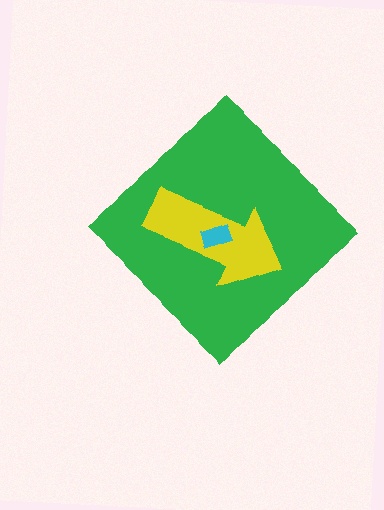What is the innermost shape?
The cyan rectangle.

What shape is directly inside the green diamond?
The yellow arrow.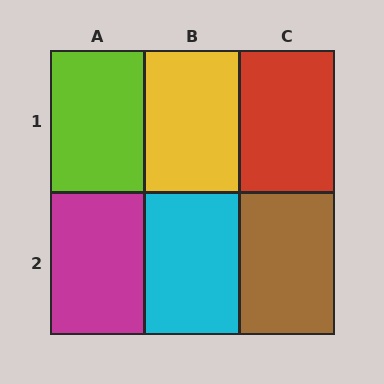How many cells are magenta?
1 cell is magenta.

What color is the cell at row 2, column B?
Cyan.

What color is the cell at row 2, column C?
Brown.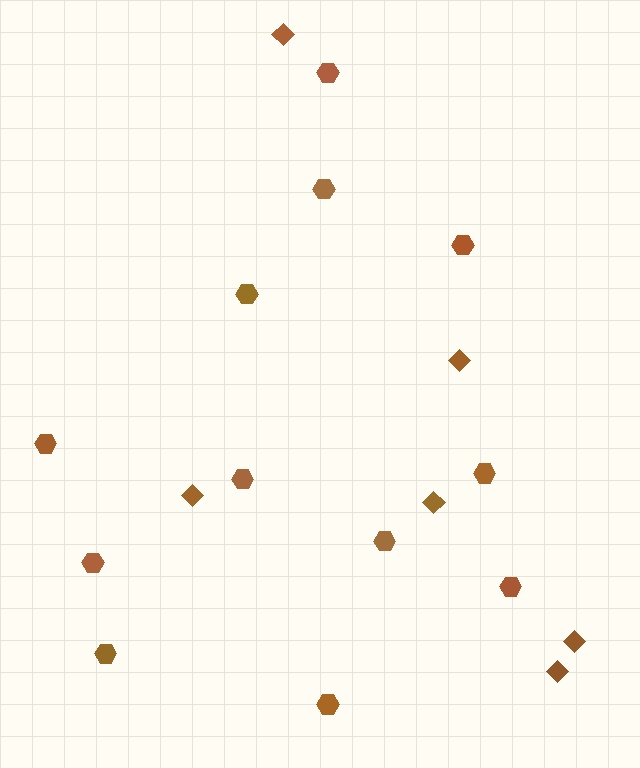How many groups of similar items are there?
There are 2 groups: one group of diamonds (6) and one group of hexagons (12).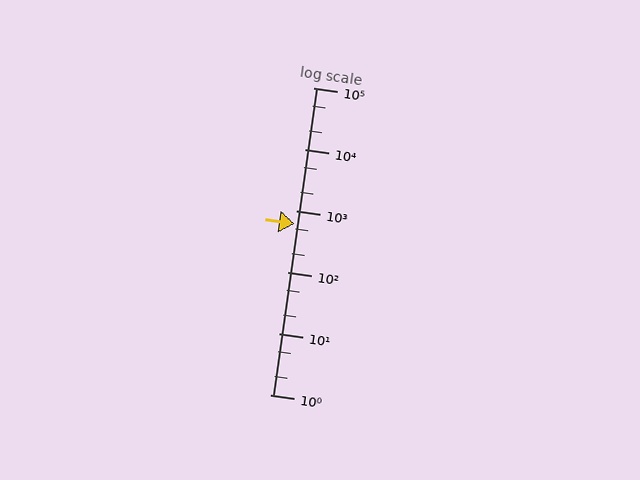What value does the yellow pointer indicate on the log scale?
The pointer indicates approximately 600.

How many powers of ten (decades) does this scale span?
The scale spans 5 decades, from 1 to 100000.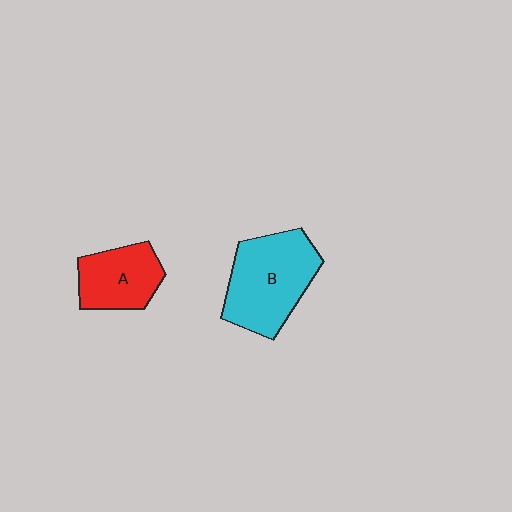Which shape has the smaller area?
Shape A (red).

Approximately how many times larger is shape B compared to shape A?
Approximately 1.5 times.